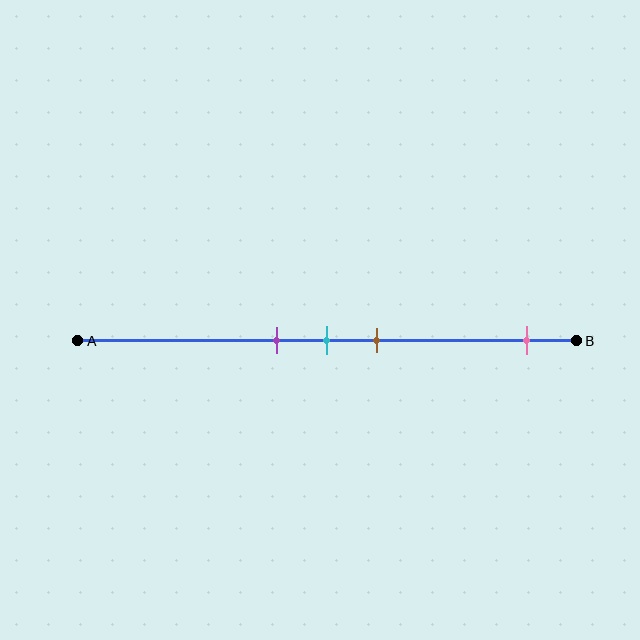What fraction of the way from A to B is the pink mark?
The pink mark is approximately 90% (0.9) of the way from A to B.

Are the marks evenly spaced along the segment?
No, the marks are not evenly spaced.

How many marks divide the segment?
There are 4 marks dividing the segment.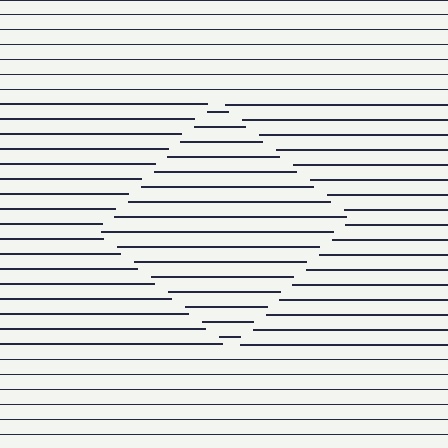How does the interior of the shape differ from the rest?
The interior of the shape contains the same grating, shifted by half a period — the contour is defined by the phase discontinuity where line-ends from the inner and outer gratings abut.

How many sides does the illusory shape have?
4 sides — the line-ends trace a square.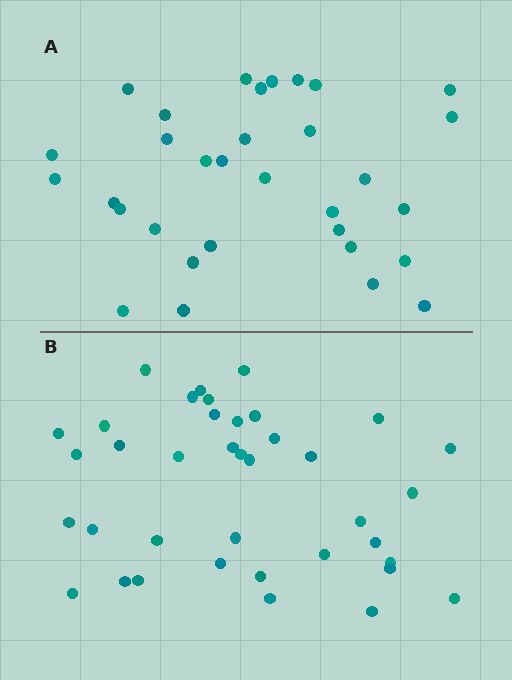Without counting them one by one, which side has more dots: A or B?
Region B (the bottom region) has more dots.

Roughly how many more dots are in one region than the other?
Region B has about 6 more dots than region A.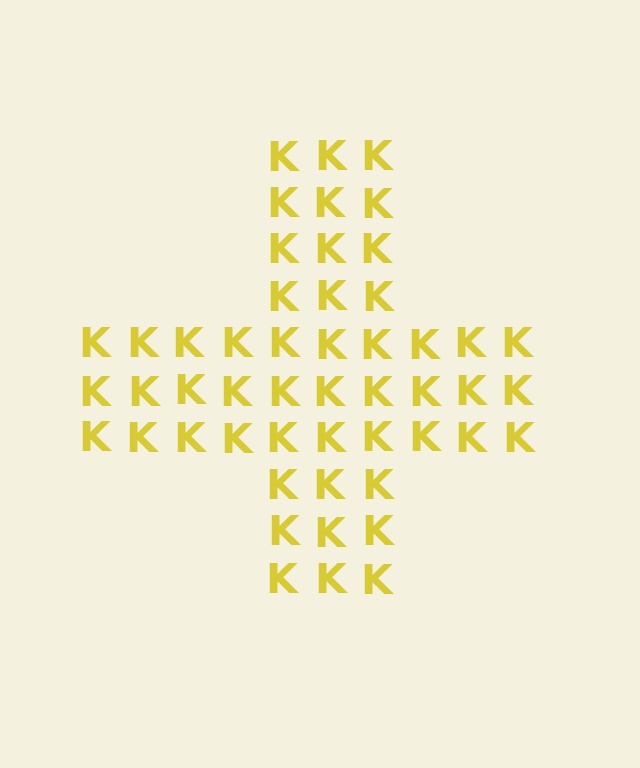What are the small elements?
The small elements are letter K's.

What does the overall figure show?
The overall figure shows a cross.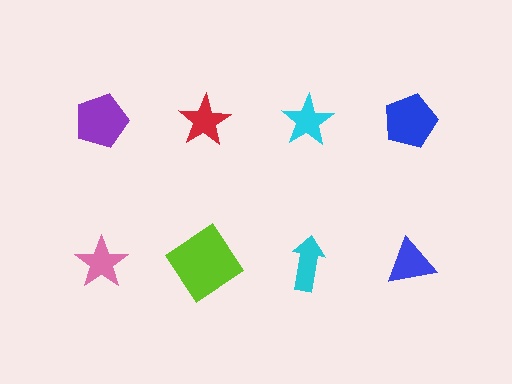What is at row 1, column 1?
A purple pentagon.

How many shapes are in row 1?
4 shapes.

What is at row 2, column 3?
A cyan arrow.